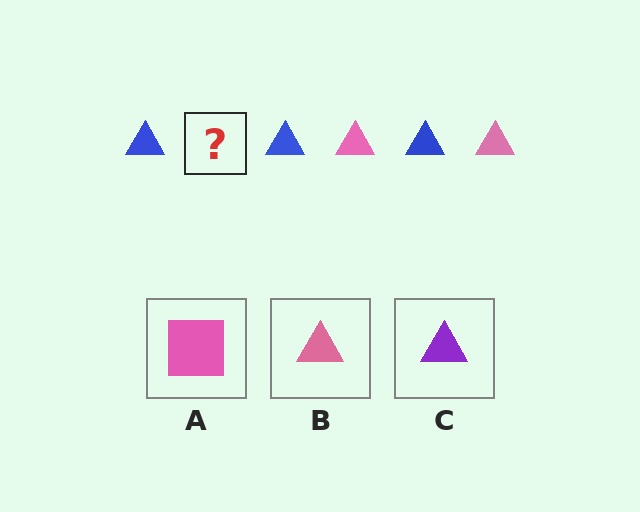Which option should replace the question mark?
Option B.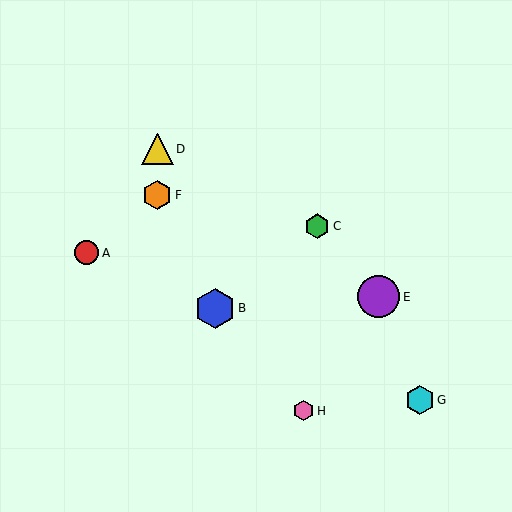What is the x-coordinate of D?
Object D is at x≈157.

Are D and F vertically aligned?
Yes, both are at x≈157.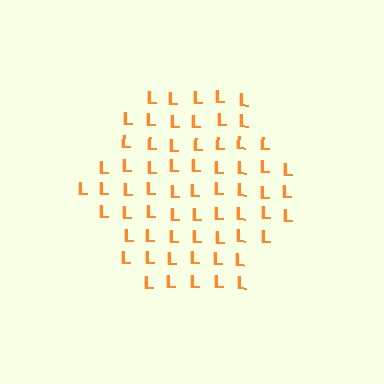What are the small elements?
The small elements are letter L's.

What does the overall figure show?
The overall figure shows a hexagon.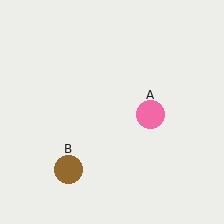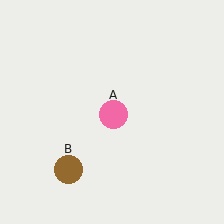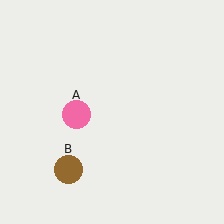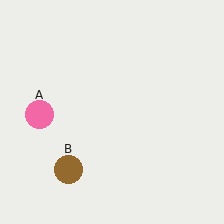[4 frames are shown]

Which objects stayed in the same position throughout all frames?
Brown circle (object B) remained stationary.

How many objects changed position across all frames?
1 object changed position: pink circle (object A).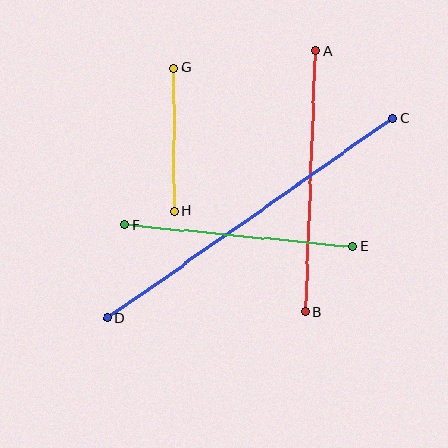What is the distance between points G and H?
The distance is approximately 143 pixels.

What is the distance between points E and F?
The distance is approximately 229 pixels.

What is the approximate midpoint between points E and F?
The midpoint is at approximately (239, 236) pixels.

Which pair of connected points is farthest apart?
Points C and D are farthest apart.